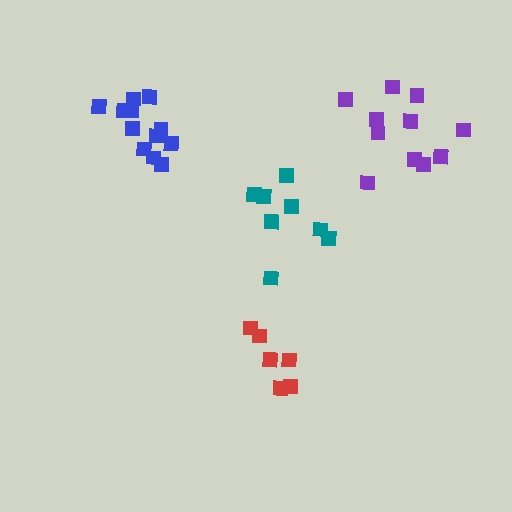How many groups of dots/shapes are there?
There are 4 groups.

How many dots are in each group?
Group 1: 6 dots, Group 2: 11 dots, Group 3: 8 dots, Group 4: 12 dots (37 total).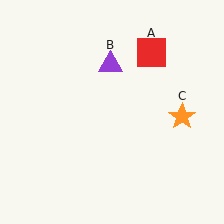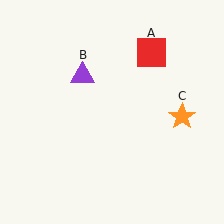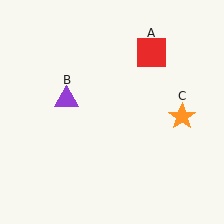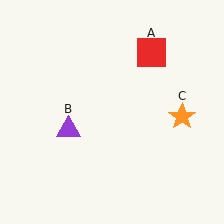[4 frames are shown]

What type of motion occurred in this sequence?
The purple triangle (object B) rotated counterclockwise around the center of the scene.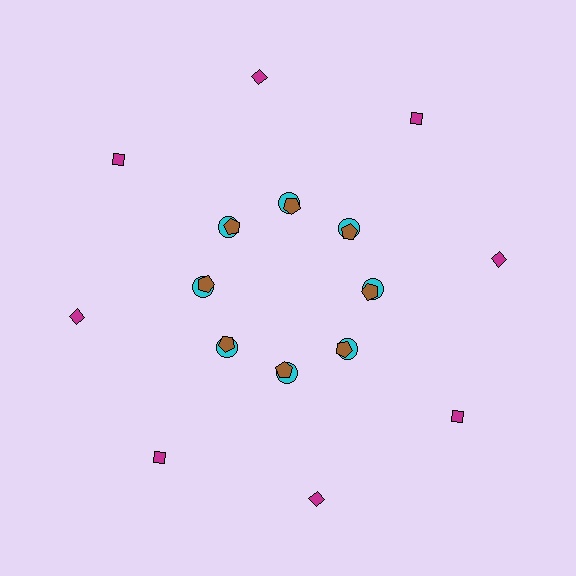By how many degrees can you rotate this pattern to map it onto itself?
The pattern maps onto itself every 45 degrees of rotation.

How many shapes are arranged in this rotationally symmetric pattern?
There are 24 shapes, arranged in 8 groups of 3.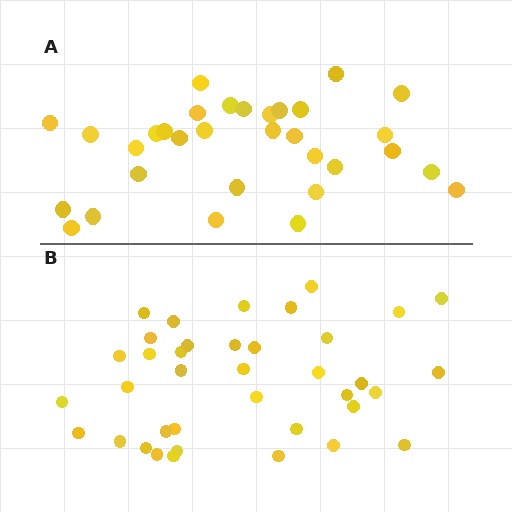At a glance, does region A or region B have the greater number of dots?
Region B (the bottom region) has more dots.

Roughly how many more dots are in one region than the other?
Region B has about 6 more dots than region A.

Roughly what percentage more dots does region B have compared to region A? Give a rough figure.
About 20% more.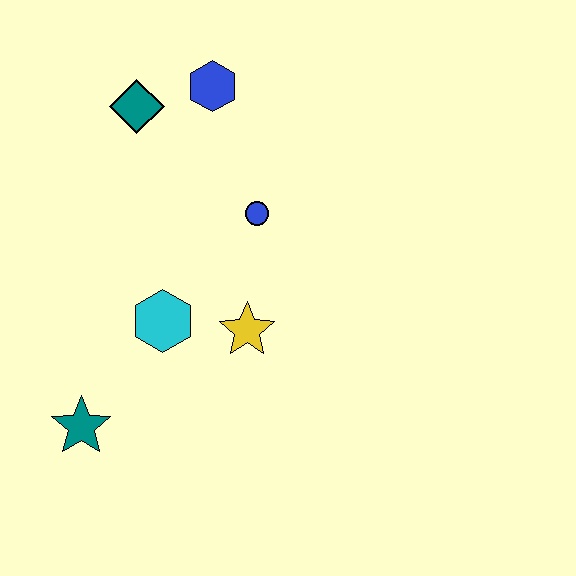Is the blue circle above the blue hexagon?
No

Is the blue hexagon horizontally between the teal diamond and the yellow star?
Yes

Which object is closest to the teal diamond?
The blue hexagon is closest to the teal diamond.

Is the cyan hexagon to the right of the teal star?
Yes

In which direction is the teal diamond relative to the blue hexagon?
The teal diamond is to the left of the blue hexagon.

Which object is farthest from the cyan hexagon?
The blue hexagon is farthest from the cyan hexagon.